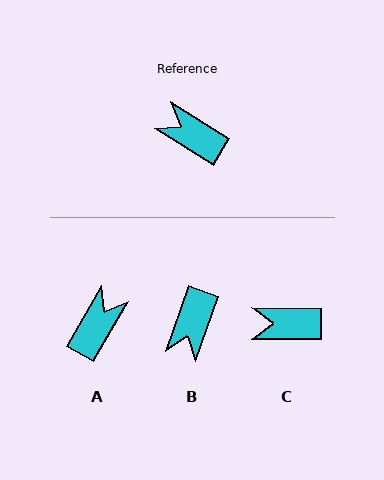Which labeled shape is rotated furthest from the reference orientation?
B, about 103 degrees away.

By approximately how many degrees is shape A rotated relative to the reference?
Approximately 87 degrees clockwise.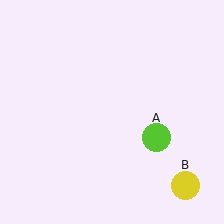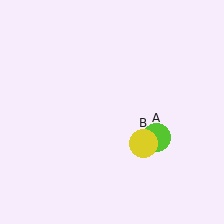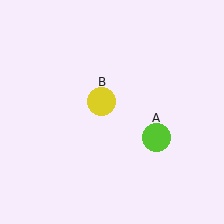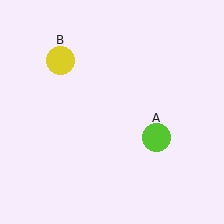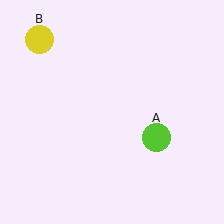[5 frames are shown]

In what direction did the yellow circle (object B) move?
The yellow circle (object B) moved up and to the left.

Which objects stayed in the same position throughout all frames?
Lime circle (object A) remained stationary.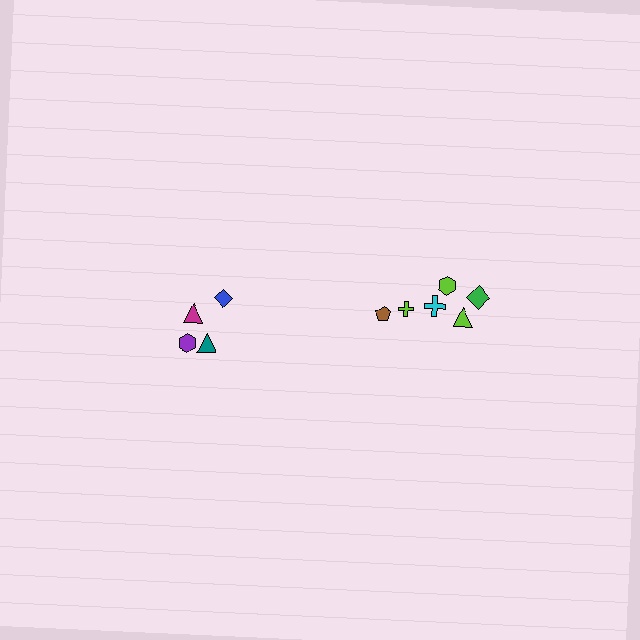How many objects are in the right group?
There are 6 objects.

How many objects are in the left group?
There are 4 objects.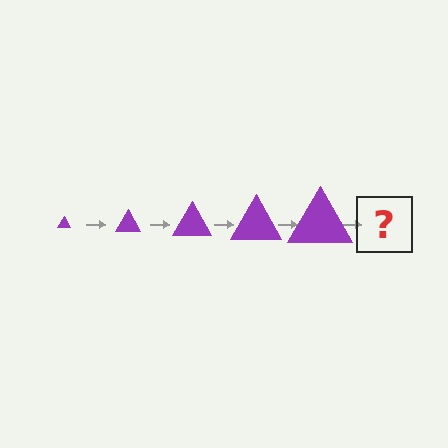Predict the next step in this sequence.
The next step is a purple triangle, larger than the previous one.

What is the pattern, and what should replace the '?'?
The pattern is that the triangle gets progressively larger each step. The '?' should be a purple triangle, larger than the previous one.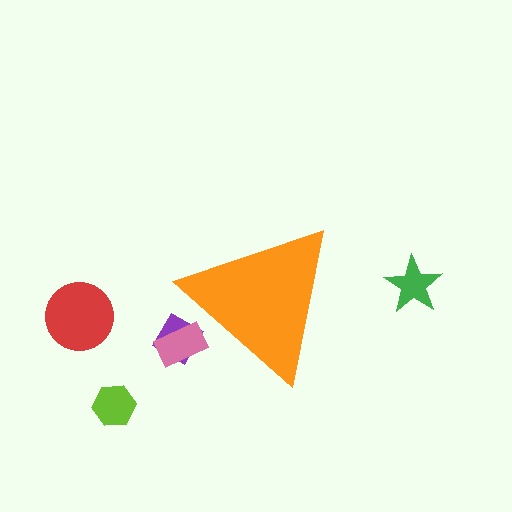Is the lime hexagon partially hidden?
No, the lime hexagon is fully visible.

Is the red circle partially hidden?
No, the red circle is fully visible.